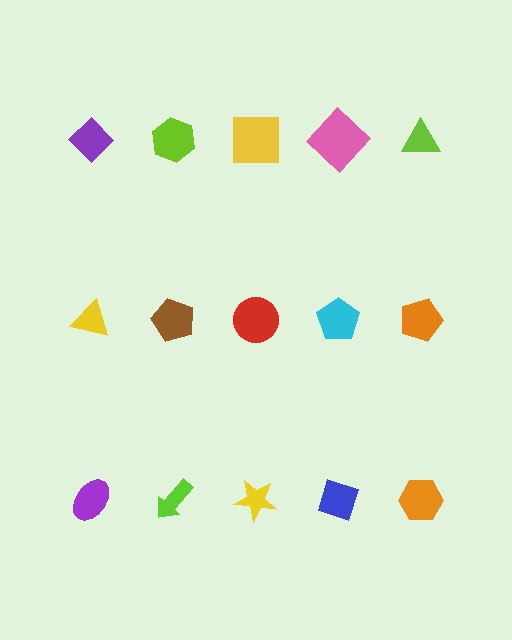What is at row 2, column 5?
An orange pentagon.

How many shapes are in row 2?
5 shapes.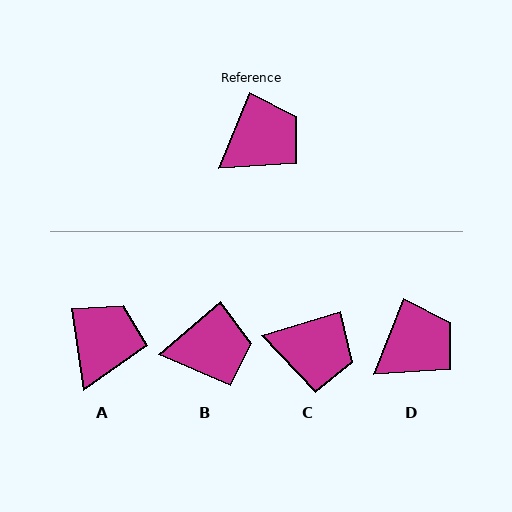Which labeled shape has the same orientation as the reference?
D.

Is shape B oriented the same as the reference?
No, it is off by about 27 degrees.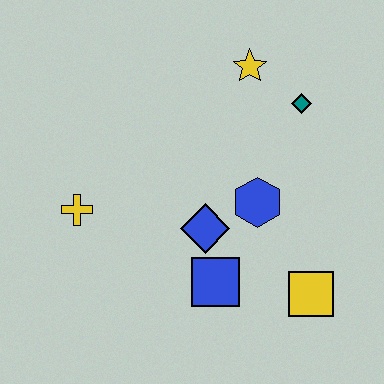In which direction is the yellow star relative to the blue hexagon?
The yellow star is above the blue hexagon.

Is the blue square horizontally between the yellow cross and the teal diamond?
Yes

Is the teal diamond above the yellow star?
No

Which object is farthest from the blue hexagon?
The yellow cross is farthest from the blue hexagon.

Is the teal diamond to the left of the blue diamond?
No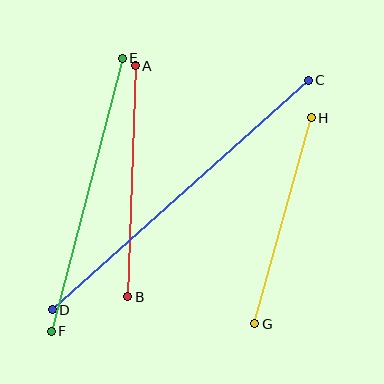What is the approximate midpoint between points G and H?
The midpoint is at approximately (283, 221) pixels.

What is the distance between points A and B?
The distance is approximately 231 pixels.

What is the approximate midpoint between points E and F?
The midpoint is at approximately (87, 195) pixels.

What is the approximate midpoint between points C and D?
The midpoint is at approximately (180, 195) pixels.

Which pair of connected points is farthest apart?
Points C and D are farthest apart.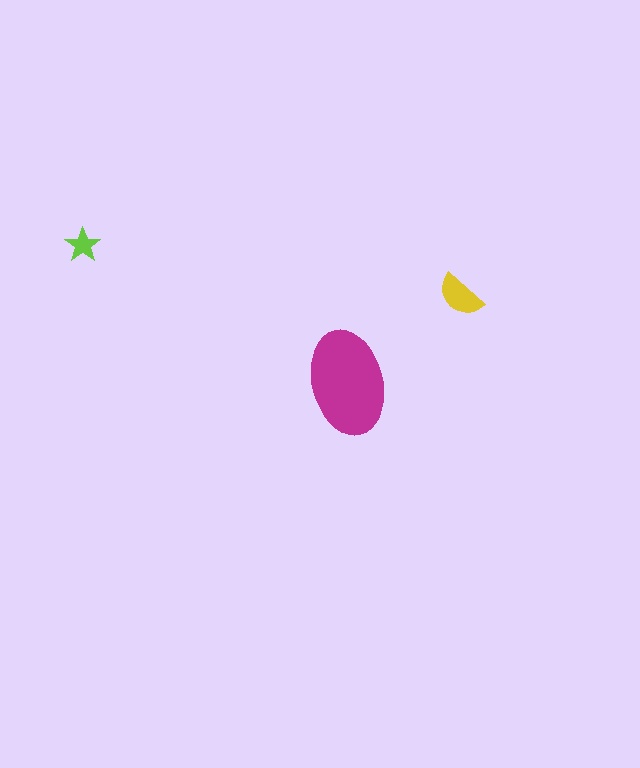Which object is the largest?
The magenta ellipse.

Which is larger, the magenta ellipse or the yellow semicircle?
The magenta ellipse.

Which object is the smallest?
The lime star.